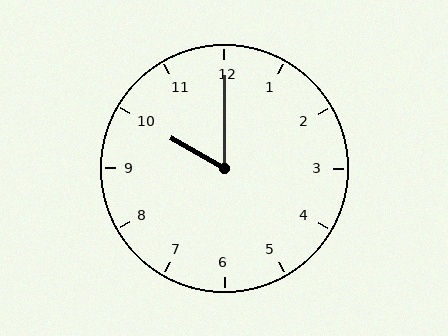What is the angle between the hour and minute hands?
Approximately 60 degrees.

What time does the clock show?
10:00.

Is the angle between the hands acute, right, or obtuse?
It is acute.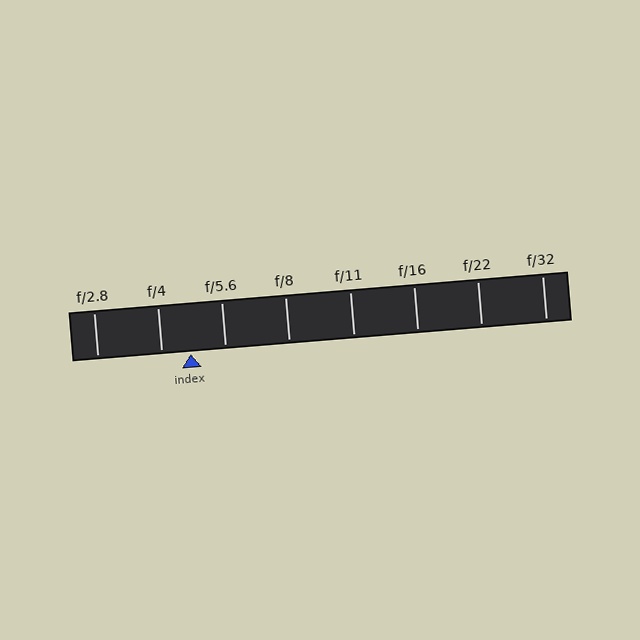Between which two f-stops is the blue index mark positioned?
The index mark is between f/4 and f/5.6.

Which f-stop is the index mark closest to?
The index mark is closest to f/4.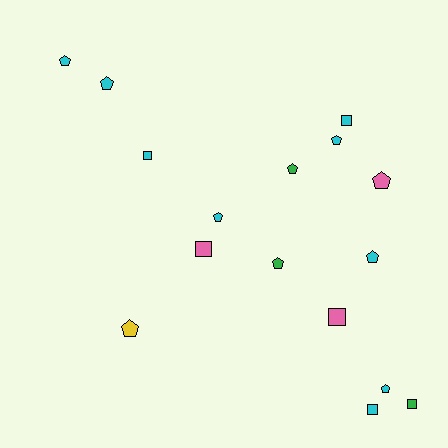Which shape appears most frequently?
Pentagon, with 10 objects.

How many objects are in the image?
There are 16 objects.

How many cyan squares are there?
There are 3 cyan squares.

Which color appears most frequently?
Cyan, with 9 objects.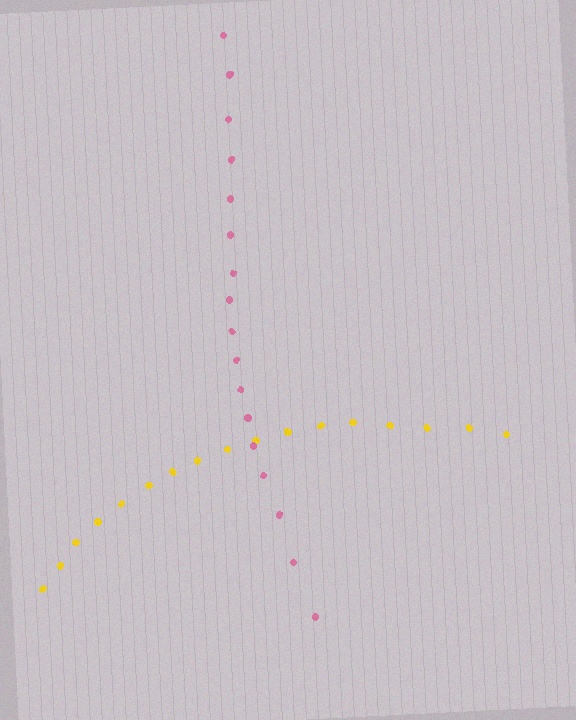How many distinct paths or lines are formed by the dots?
There are 2 distinct paths.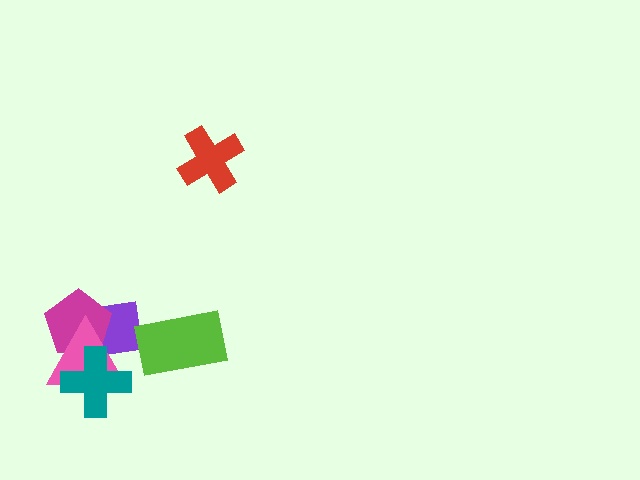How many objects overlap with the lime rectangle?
1 object overlaps with the lime rectangle.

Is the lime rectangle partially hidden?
No, no other shape covers it.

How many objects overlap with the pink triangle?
3 objects overlap with the pink triangle.